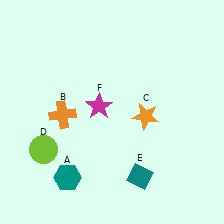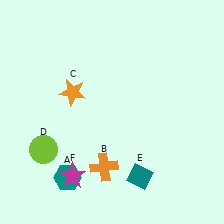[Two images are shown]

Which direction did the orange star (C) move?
The orange star (C) moved left.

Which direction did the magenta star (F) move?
The magenta star (F) moved down.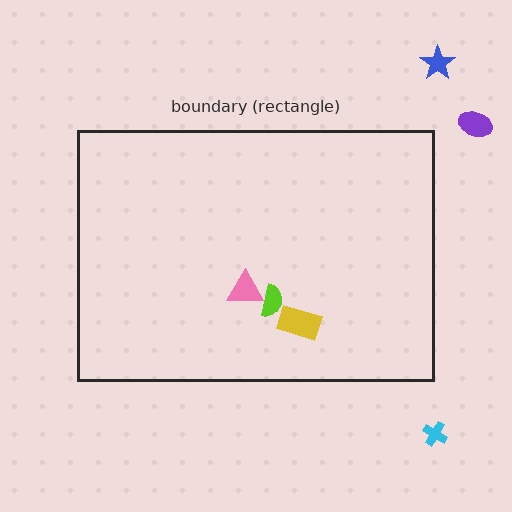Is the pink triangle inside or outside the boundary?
Inside.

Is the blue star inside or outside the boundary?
Outside.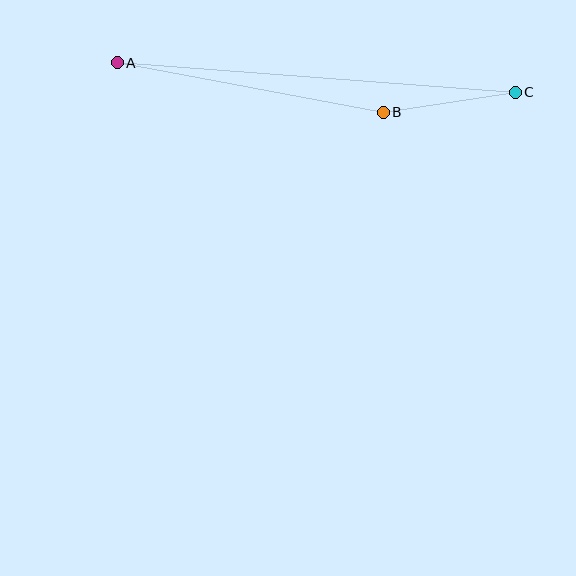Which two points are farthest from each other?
Points A and C are farthest from each other.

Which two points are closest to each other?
Points B and C are closest to each other.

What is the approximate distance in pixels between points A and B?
The distance between A and B is approximately 271 pixels.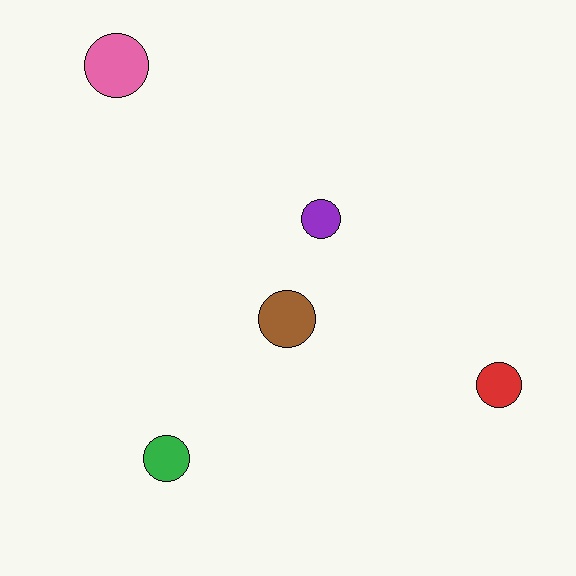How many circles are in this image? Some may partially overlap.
There are 5 circles.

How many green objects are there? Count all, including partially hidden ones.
There is 1 green object.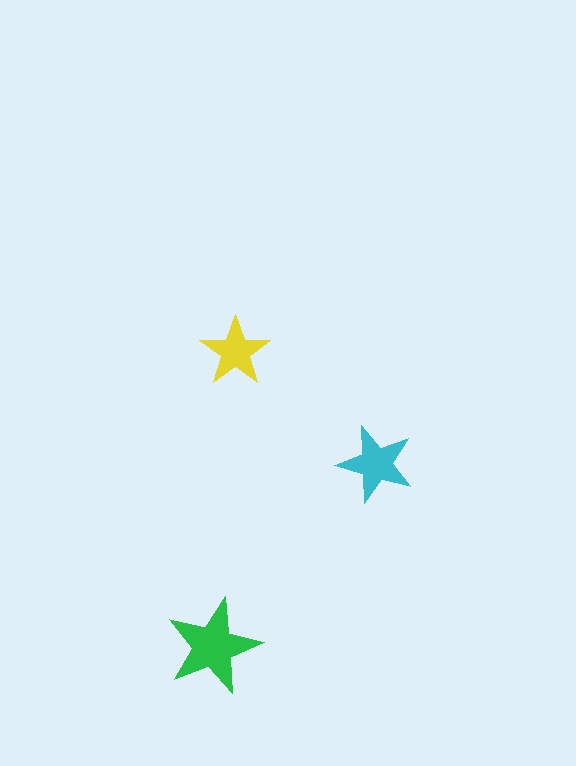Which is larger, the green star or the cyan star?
The green one.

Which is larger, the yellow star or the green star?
The green one.